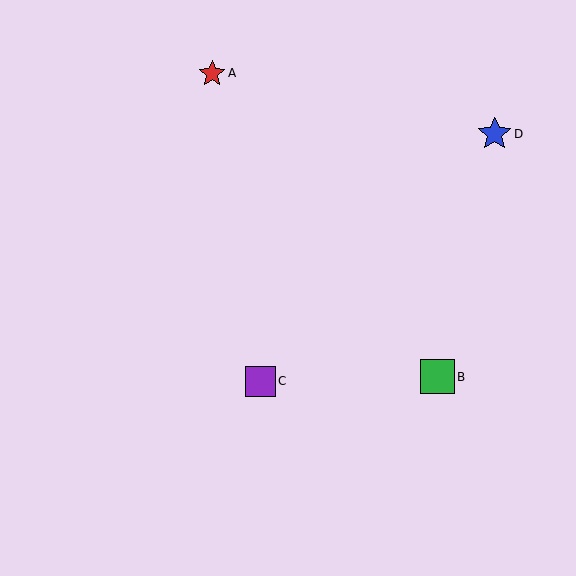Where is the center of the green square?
The center of the green square is at (438, 377).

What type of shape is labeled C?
Shape C is a purple square.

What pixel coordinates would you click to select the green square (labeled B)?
Click at (438, 377) to select the green square B.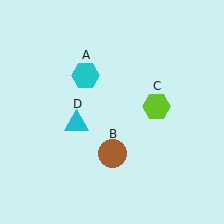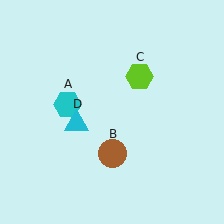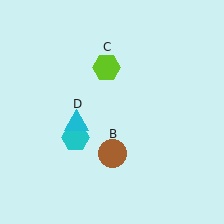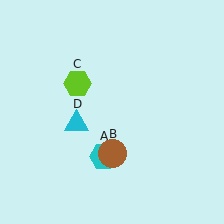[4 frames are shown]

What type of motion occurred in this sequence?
The cyan hexagon (object A), lime hexagon (object C) rotated counterclockwise around the center of the scene.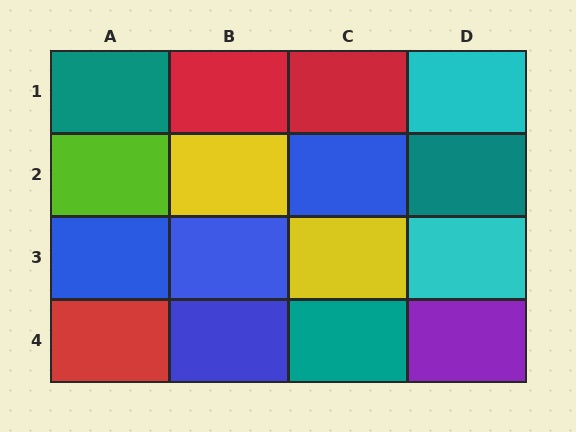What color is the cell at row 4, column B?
Blue.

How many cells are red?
3 cells are red.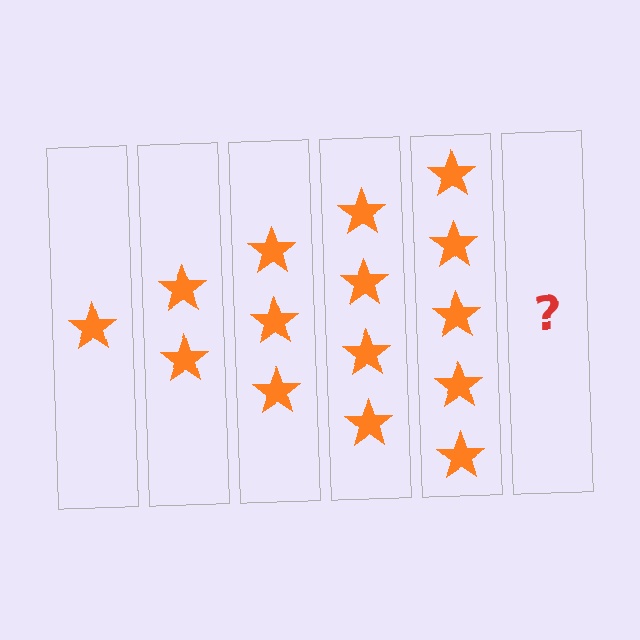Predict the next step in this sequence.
The next step is 6 stars.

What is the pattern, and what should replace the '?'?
The pattern is that each step adds one more star. The '?' should be 6 stars.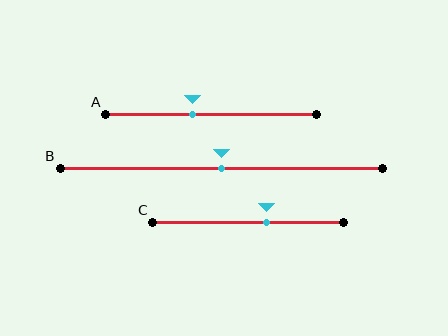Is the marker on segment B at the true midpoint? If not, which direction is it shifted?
Yes, the marker on segment B is at the true midpoint.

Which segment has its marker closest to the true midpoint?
Segment B has its marker closest to the true midpoint.